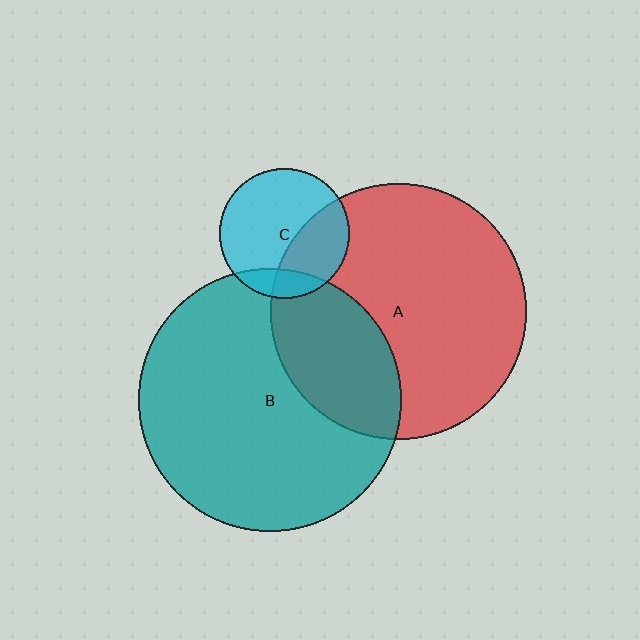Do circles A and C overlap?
Yes.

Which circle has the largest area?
Circle B (teal).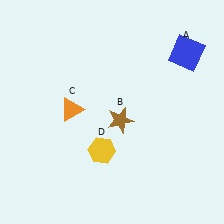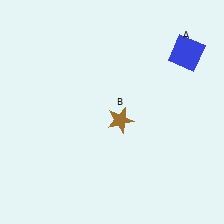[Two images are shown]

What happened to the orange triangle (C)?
The orange triangle (C) was removed in Image 2. It was in the top-left area of Image 1.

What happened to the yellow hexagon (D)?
The yellow hexagon (D) was removed in Image 2. It was in the bottom-left area of Image 1.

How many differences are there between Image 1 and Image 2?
There are 2 differences between the two images.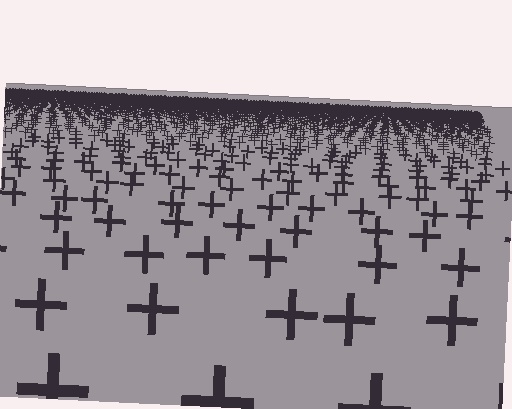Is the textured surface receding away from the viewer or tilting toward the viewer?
The surface is receding away from the viewer. Texture elements get smaller and denser toward the top.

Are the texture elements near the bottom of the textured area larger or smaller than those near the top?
Larger. Near the bottom, elements are closer to the viewer and appear at a bigger on-screen size.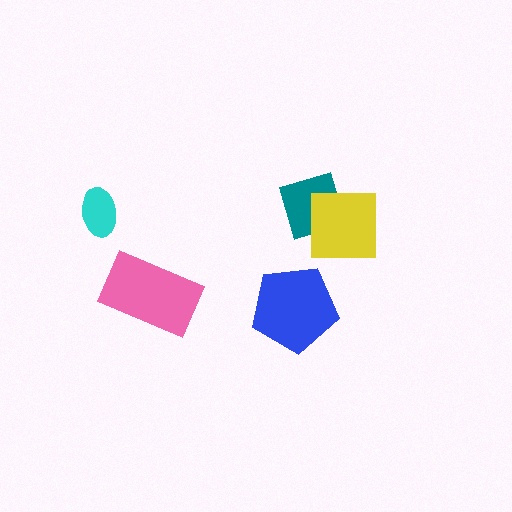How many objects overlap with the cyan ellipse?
0 objects overlap with the cyan ellipse.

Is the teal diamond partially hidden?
Yes, it is partially covered by another shape.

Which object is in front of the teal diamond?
The yellow square is in front of the teal diamond.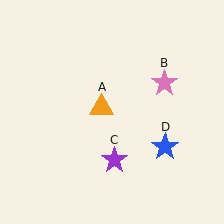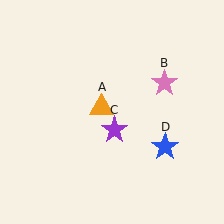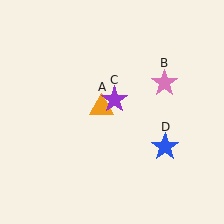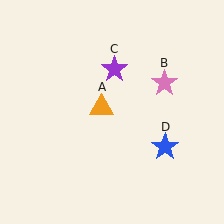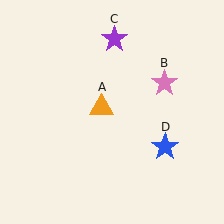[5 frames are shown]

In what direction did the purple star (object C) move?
The purple star (object C) moved up.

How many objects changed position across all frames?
1 object changed position: purple star (object C).